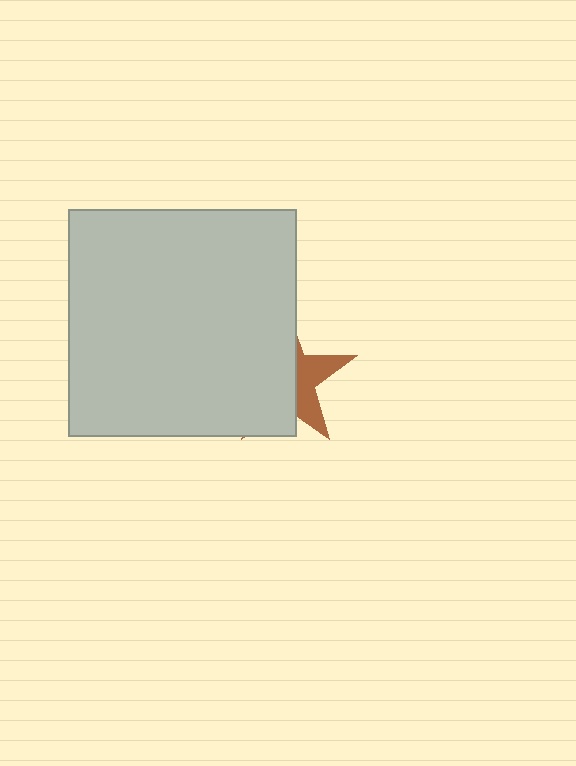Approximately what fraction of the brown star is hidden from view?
Roughly 67% of the brown star is hidden behind the light gray square.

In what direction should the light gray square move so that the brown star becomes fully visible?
The light gray square should move left. That is the shortest direction to clear the overlap and leave the brown star fully visible.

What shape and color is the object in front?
The object in front is a light gray square.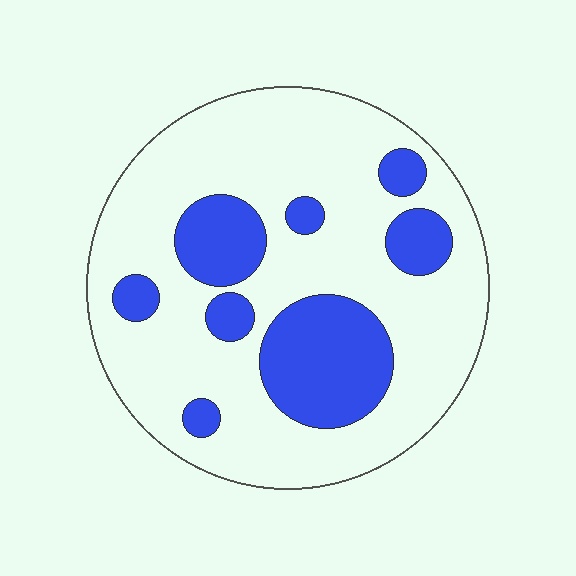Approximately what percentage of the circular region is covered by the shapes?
Approximately 25%.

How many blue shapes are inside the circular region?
8.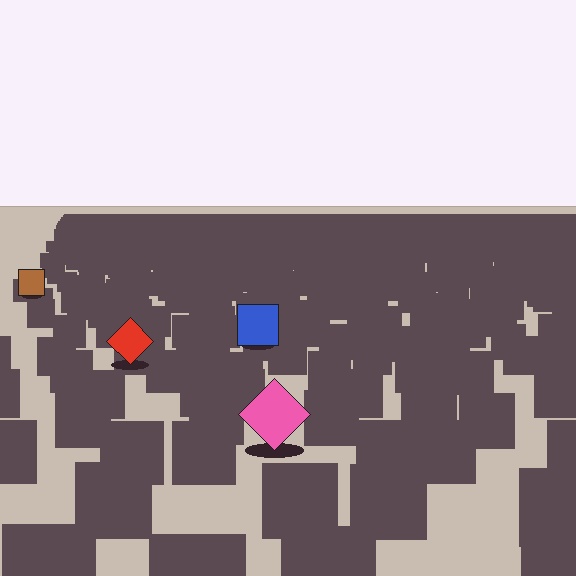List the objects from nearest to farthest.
From nearest to farthest: the pink diamond, the red diamond, the blue square, the brown square.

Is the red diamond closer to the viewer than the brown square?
Yes. The red diamond is closer — you can tell from the texture gradient: the ground texture is coarser near it.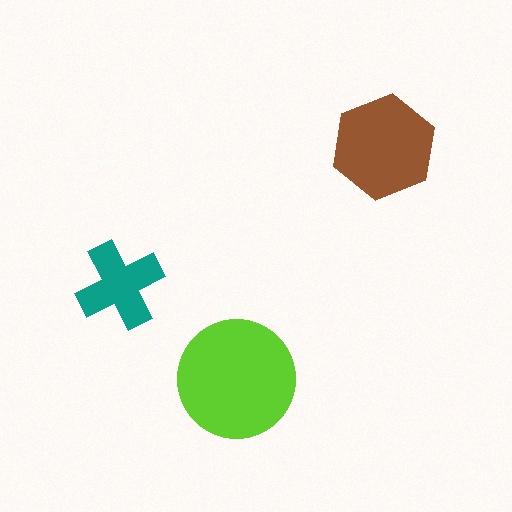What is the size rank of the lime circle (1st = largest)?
1st.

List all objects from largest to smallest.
The lime circle, the brown hexagon, the teal cross.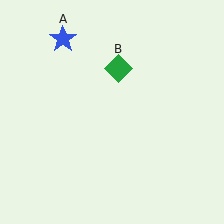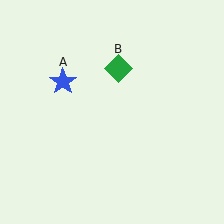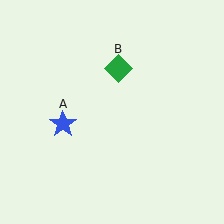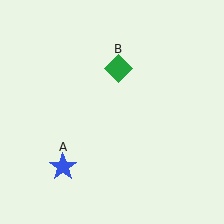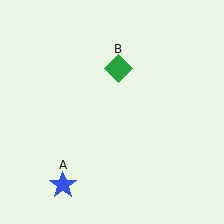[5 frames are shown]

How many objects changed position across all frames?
1 object changed position: blue star (object A).